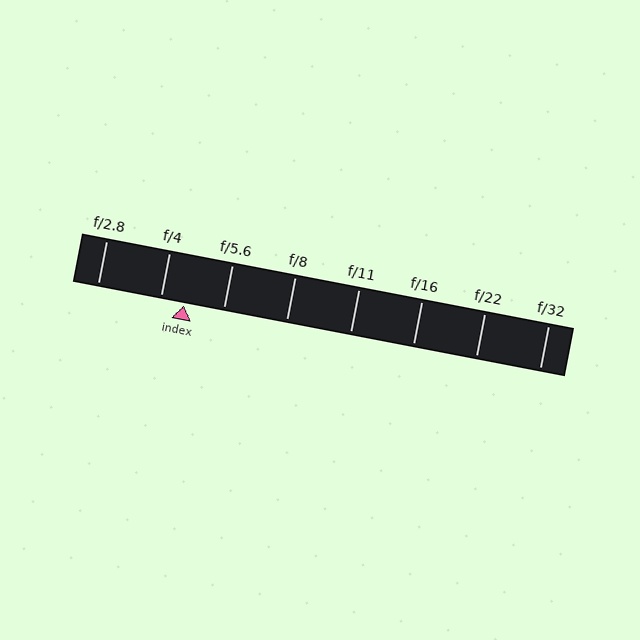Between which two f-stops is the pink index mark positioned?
The index mark is between f/4 and f/5.6.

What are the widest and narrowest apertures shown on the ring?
The widest aperture shown is f/2.8 and the narrowest is f/32.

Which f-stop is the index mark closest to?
The index mark is closest to f/4.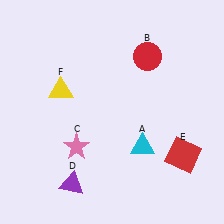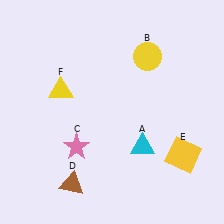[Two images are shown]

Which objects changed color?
B changed from red to yellow. D changed from purple to brown. E changed from red to yellow.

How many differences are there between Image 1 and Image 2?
There are 3 differences between the two images.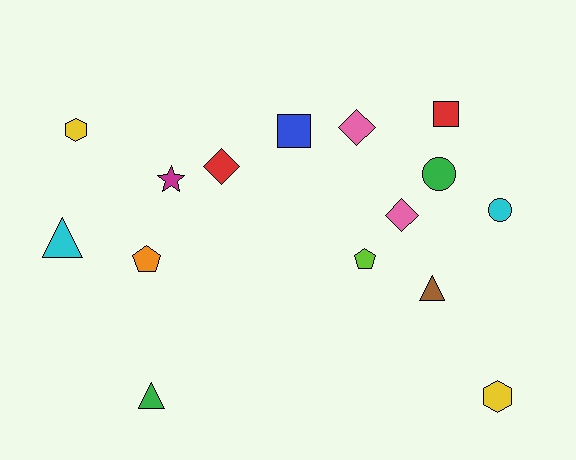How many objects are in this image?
There are 15 objects.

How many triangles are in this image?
There are 3 triangles.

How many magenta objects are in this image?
There is 1 magenta object.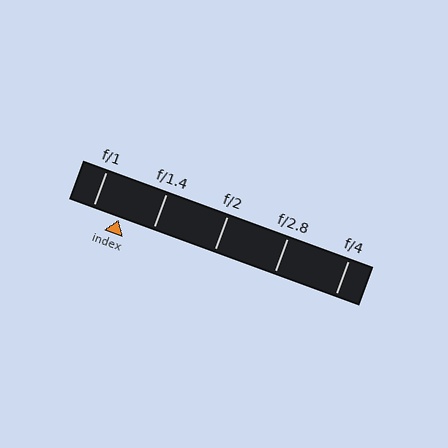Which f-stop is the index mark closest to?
The index mark is closest to f/1.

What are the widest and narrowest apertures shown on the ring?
The widest aperture shown is f/1 and the narrowest is f/4.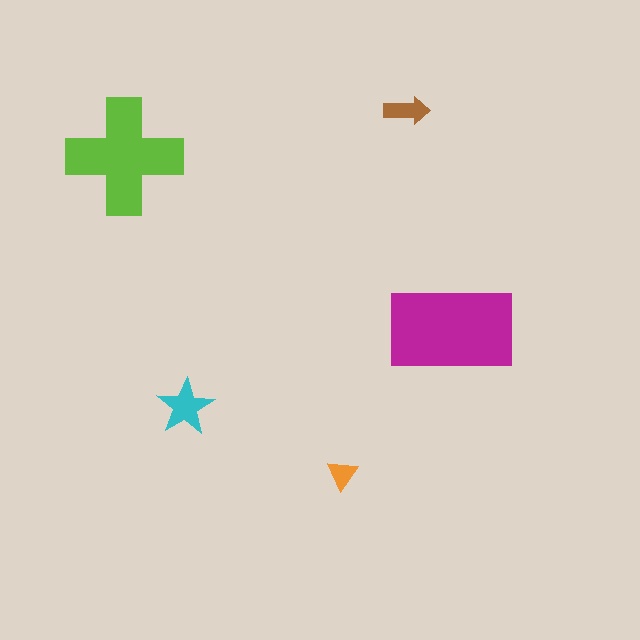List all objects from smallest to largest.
The orange triangle, the brown arrow, the cyan star, the lime cross, the magenta rectangle.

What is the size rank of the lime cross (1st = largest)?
2nd.